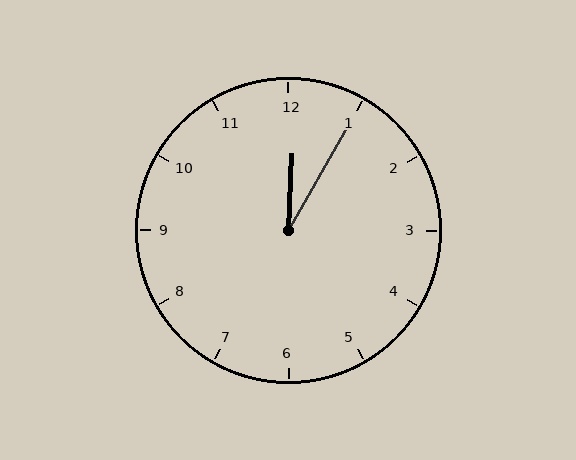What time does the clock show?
12:05.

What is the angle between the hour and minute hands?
Approximately 28 degrees.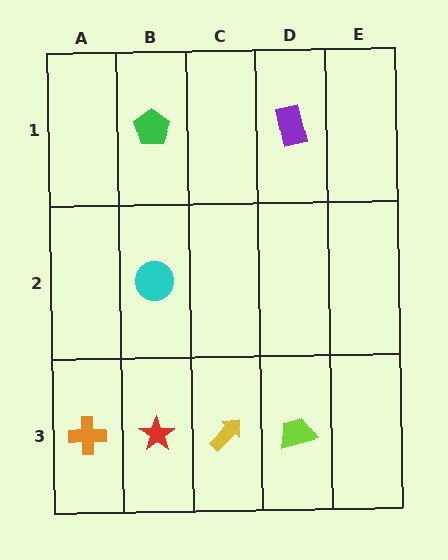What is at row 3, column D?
A lime trapezoid.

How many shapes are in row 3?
4 shapes.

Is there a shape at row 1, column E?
No, that cell is empty.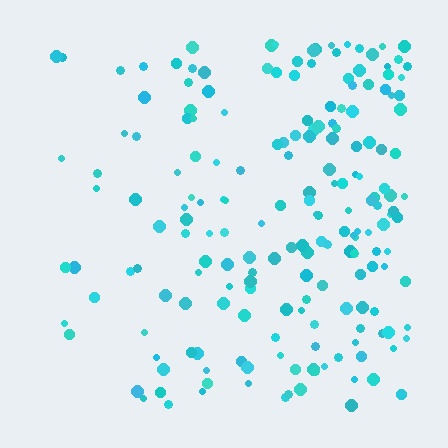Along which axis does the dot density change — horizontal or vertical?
Horizontal.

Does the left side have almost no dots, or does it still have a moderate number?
Still a moderate number, just noticeably fewer than the right.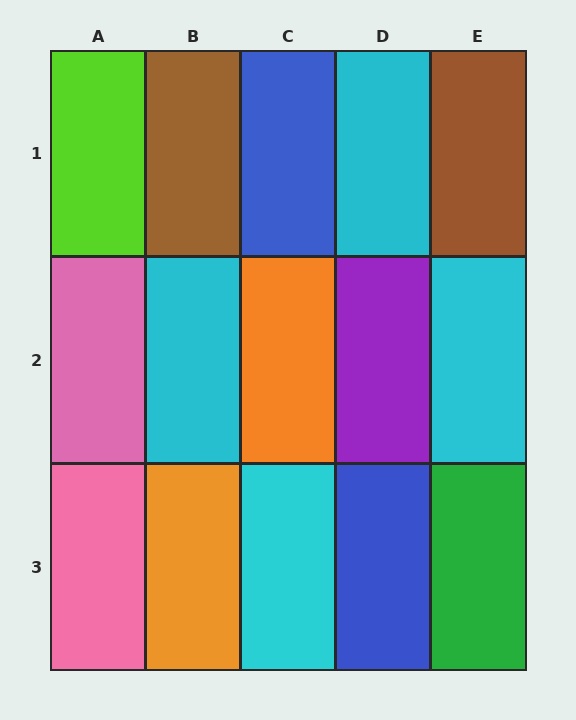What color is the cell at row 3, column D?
Blue.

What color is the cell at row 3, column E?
Green.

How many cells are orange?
2 cells are orange.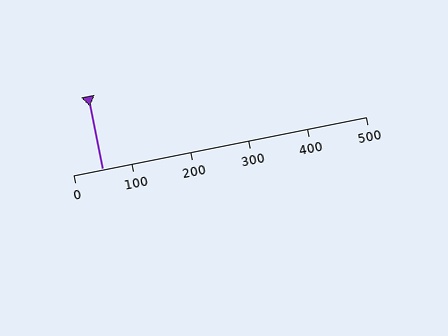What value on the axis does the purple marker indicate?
The marker indicates approximately 50.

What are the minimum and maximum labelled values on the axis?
The axis runs from 0 to 500.